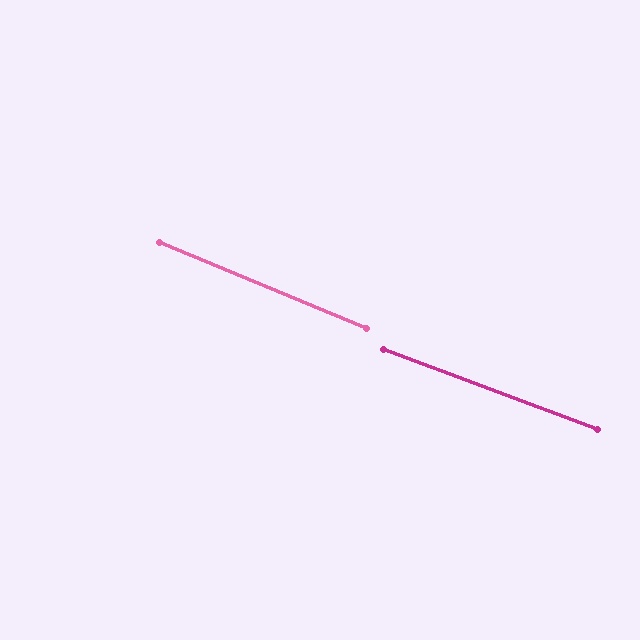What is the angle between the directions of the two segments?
Approximately 2 degrees.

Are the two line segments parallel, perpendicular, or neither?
Parallel — their directions differ by only 1.9°.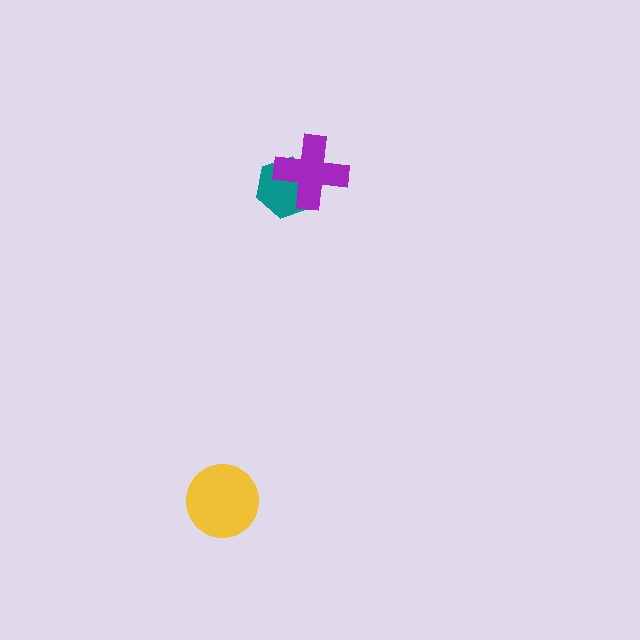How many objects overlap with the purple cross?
1 object overlaps with the purple cross.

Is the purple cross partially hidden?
No, no other shape covers it.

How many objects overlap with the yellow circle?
0 objects overlap with the yellow circle.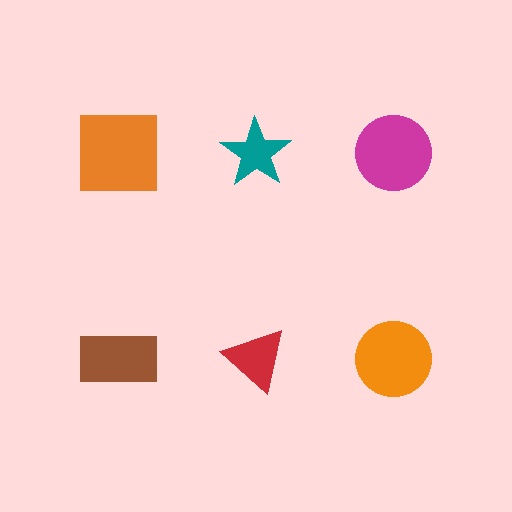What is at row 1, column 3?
A magenta circle.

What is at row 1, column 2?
A teal star.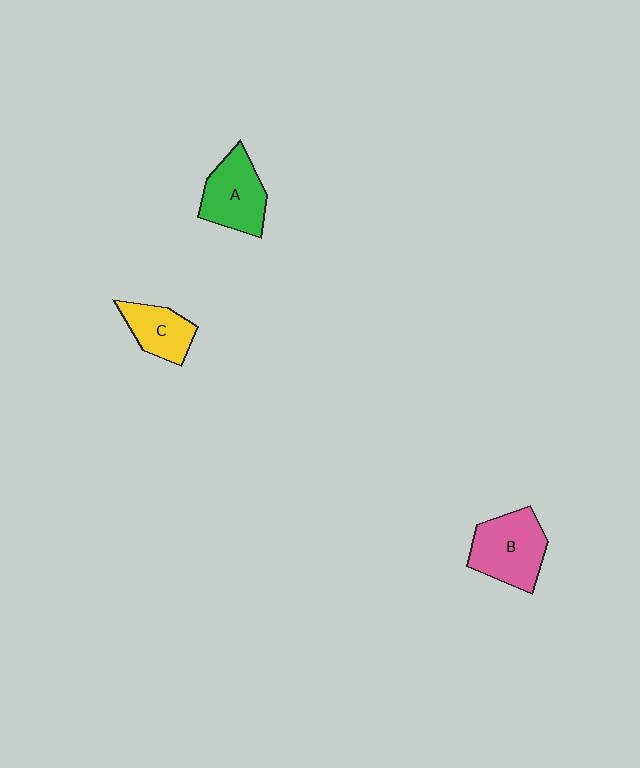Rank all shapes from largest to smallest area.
From largest to smallest: B (pink), A (green), C (yellow).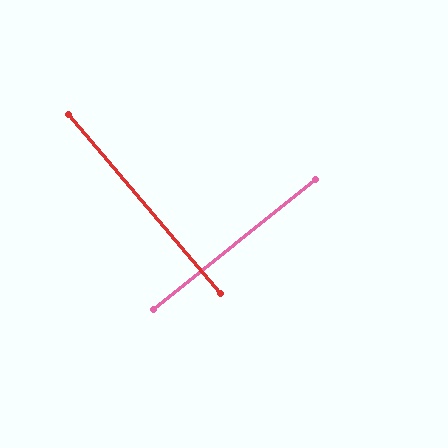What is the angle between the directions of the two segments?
Approximately 89 degrees.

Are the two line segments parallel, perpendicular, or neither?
Perpendicular — they meet at approximately 89°.